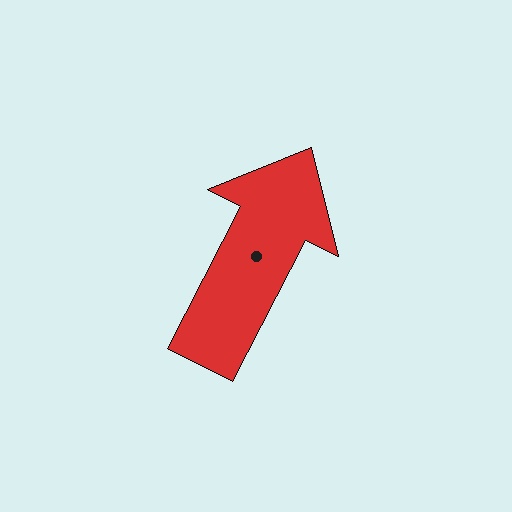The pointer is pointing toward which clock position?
Roughly 1 o'clock.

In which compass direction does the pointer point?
Northeast.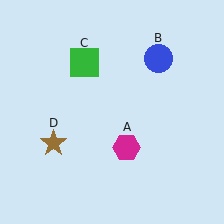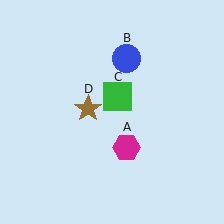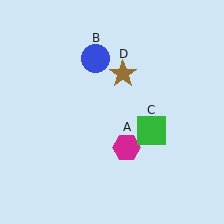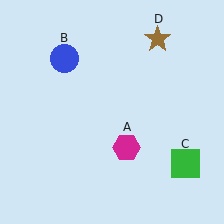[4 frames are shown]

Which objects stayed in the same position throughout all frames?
Magenta hexagon (object A) remained stationary.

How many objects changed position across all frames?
3 objects changed position: blue circle (object B), green square (object C), brown star (object D).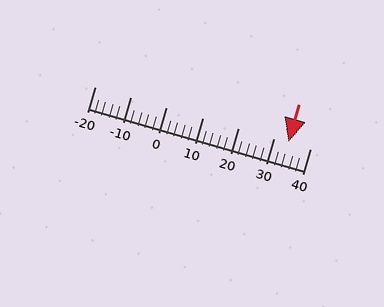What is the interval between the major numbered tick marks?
The major tick marks are spaced 10 units apart.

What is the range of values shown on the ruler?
The ruler shows values from -20 to 40.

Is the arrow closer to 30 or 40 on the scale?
The arrow is closer to 30.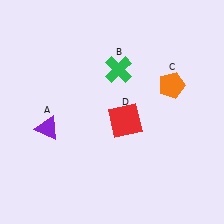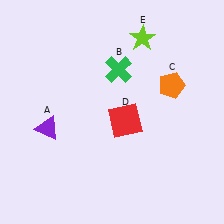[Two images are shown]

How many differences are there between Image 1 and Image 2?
There is 1 difference between the two images.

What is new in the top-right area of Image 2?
A lime star (E) was added in the top-right area of Image 2.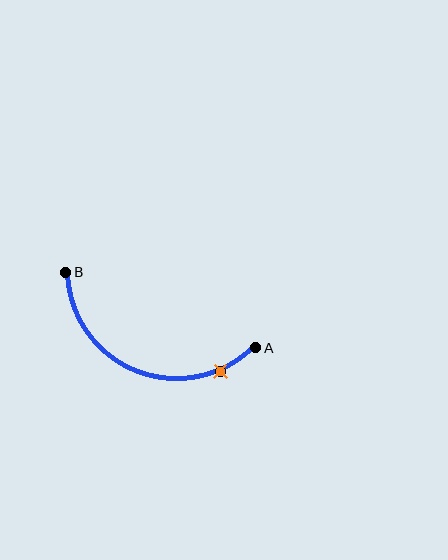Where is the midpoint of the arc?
The arc midpoint is the point on the curve farthest from the straight line joining A and B. It sits below that line.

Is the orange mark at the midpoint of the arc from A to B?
No. The orange mark lies on the arc but is closer to endpoint A. The arc midpoint would be at the point on the curve equidistant along the arc from both A and B.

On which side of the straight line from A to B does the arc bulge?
The arc bulges below the straight line connecting A and B.